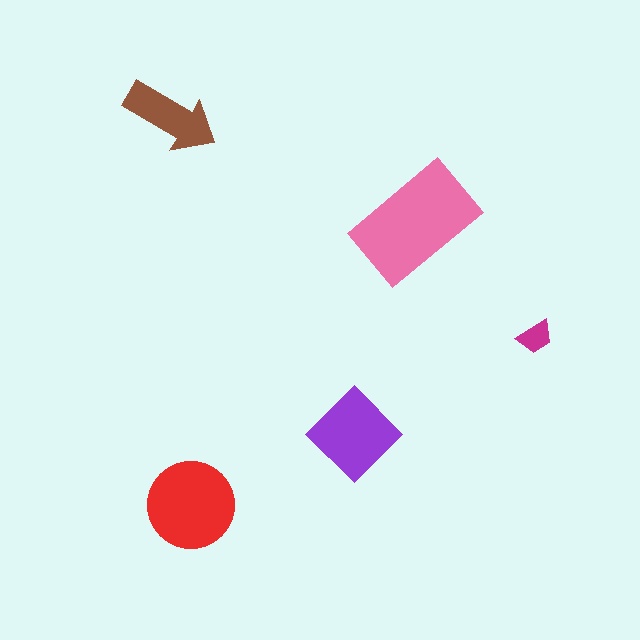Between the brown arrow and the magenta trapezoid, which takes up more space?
The brown arrow.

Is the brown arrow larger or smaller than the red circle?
Smaller.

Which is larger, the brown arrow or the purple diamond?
The purple diamond.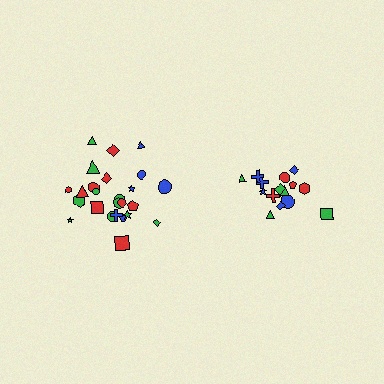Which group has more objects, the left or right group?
The left group.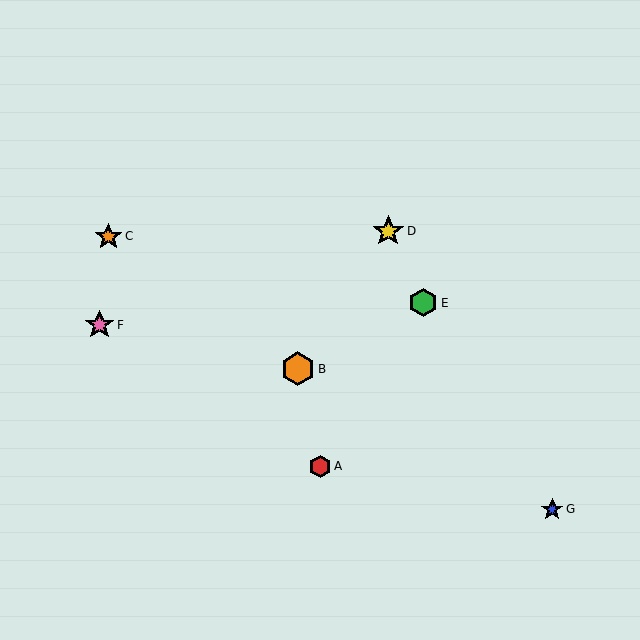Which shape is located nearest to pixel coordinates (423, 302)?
The green hexagon (labeled E) at (423, 303) is nearest to that location.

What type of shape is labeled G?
Shape G is a blue star.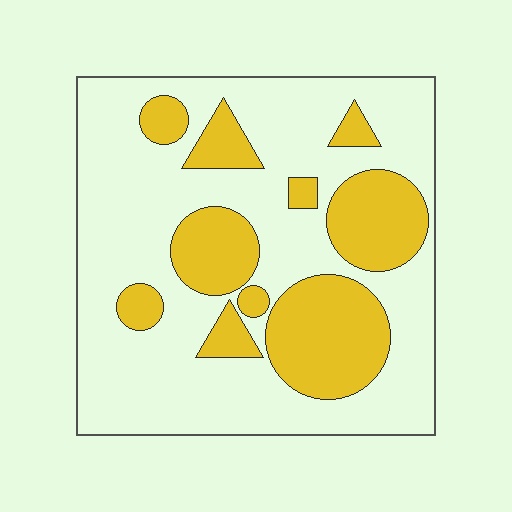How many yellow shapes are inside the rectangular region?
10.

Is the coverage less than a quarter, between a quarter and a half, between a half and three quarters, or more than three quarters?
Between a quarter and a half.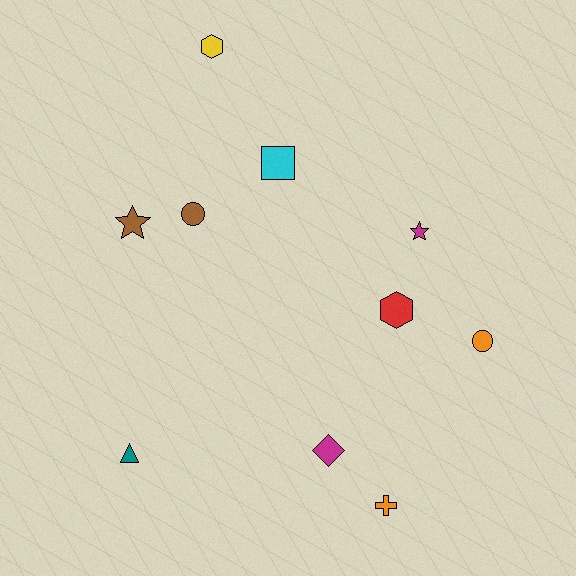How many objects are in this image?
There are 10 objects.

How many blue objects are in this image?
There are no blue objects.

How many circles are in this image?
There are 2 circles.